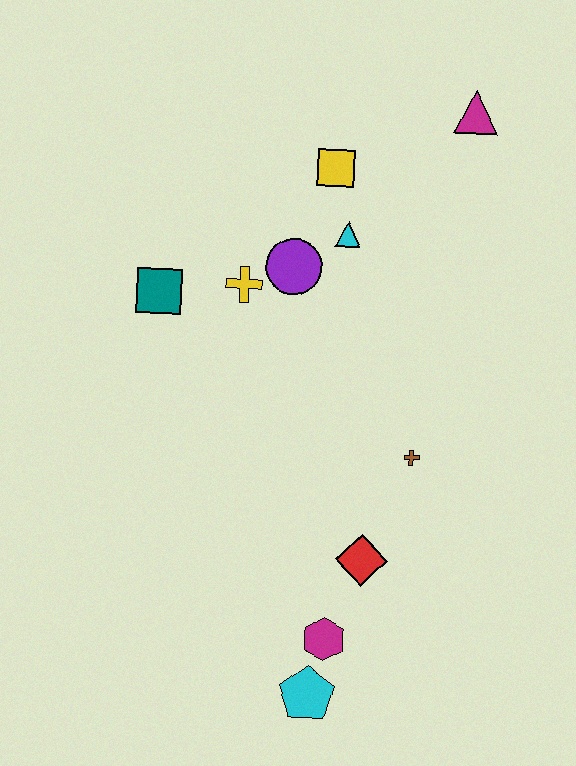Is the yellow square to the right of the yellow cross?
Yes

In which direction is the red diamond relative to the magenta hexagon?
The red diamond is above the magenta hexagon.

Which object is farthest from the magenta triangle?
The cyan pentagon is farthest from the magenta triangle.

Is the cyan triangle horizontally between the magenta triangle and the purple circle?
Yes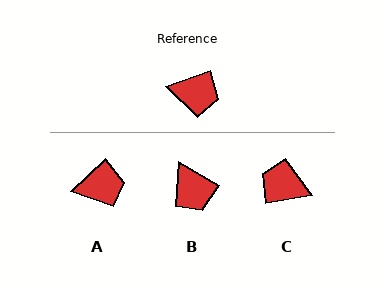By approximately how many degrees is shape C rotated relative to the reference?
Approximately 170 degrees counter-clockwise.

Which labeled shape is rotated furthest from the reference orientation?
C, about 170 degrees away.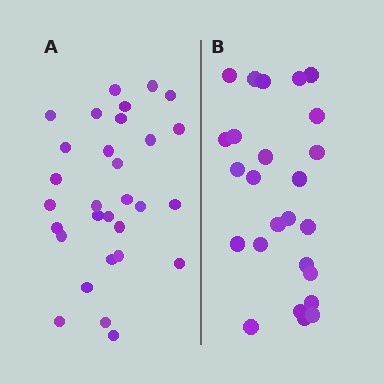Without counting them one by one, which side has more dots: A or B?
Region A (the left region) has more dots.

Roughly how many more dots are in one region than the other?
Region A has about 5 more dots than region B.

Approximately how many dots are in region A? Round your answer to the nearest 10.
About 30 dots.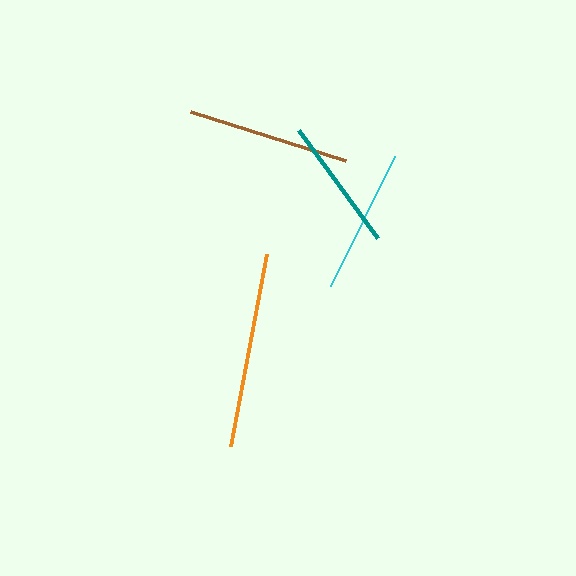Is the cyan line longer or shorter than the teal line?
The cyan line is longer than the teal line.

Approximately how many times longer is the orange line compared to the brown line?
The orange line is approximately 1.2 times the length of the brown line.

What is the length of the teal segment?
The teal segment is approximately 134 pixels long.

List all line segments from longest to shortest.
From longest to shortest: orange, brown, cyan, teal.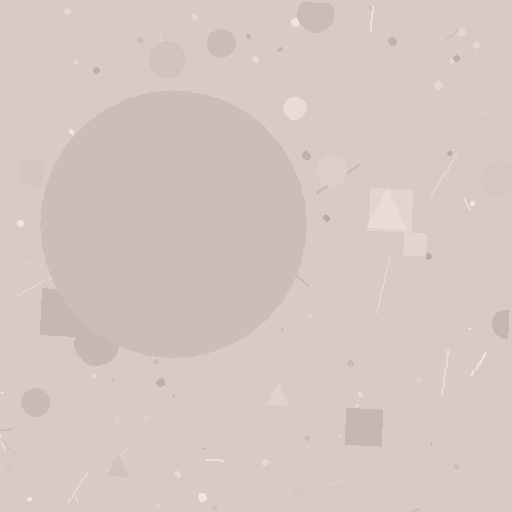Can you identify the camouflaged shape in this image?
The camouflaged shape is a circle.